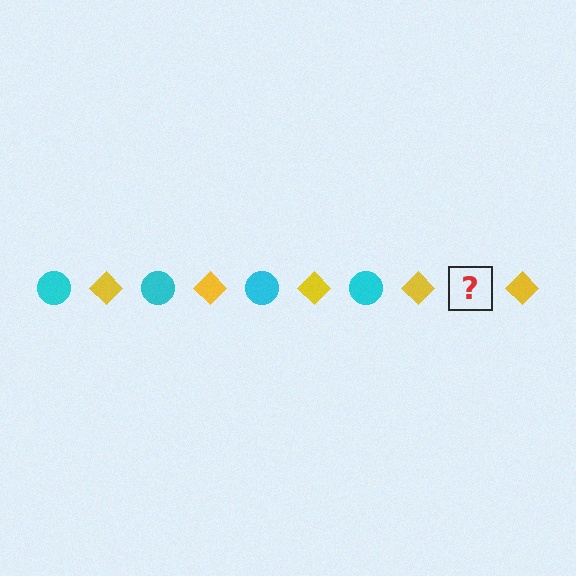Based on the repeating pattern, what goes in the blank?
The blank should be a cyan circle.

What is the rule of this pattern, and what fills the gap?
The rule is that the pattern alternates between cyan circle and yellow diamond. The gap should be filled with a cyan circle.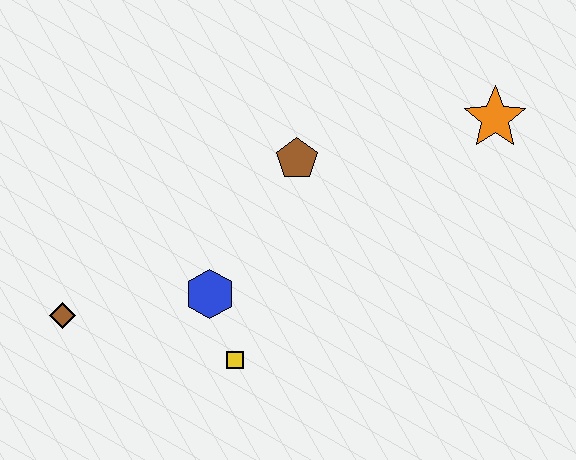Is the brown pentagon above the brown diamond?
Yes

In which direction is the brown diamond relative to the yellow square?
The brown diamond is to the left of the yellow square.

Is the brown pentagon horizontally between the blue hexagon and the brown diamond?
No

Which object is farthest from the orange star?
The brown diamond is farthest from the orange star.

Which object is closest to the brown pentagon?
The blue hexagon is closest to the brown pentagon.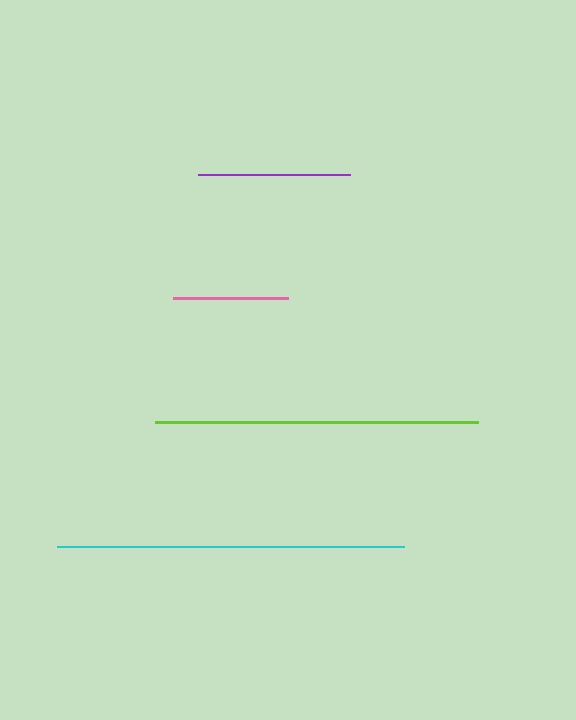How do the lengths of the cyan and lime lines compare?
The cyan and lime lines are approximately the same length.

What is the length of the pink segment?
The pink segment is approximately 115 pixels long.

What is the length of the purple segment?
The purple segment is approximately 153 pixels long.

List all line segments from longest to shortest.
From longest to shortest: cyan, lime, purple, pink.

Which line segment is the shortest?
The pink line is the shortest at approximately 115 pixels.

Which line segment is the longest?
The cyan line is the longest at approximately 348 pixels.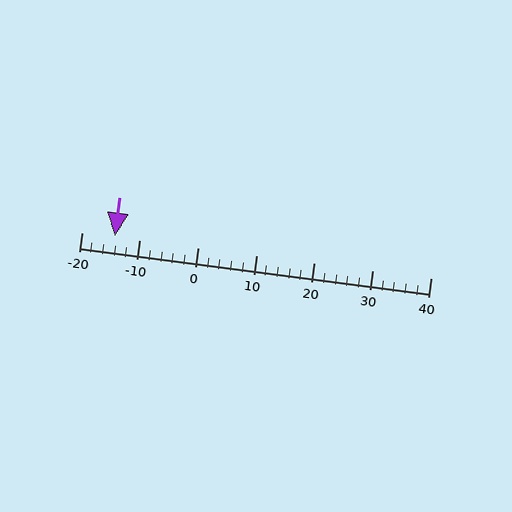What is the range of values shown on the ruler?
The ruler shows values from -20 to 40.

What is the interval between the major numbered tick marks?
The major tick marks are spaced 10 units apart.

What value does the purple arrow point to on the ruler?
The purple arrow points to approximately -14.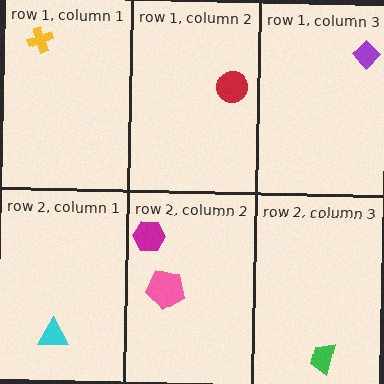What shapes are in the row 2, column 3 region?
The green trapezoid.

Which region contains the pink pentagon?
The row 2, column 2 region.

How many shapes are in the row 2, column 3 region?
1.